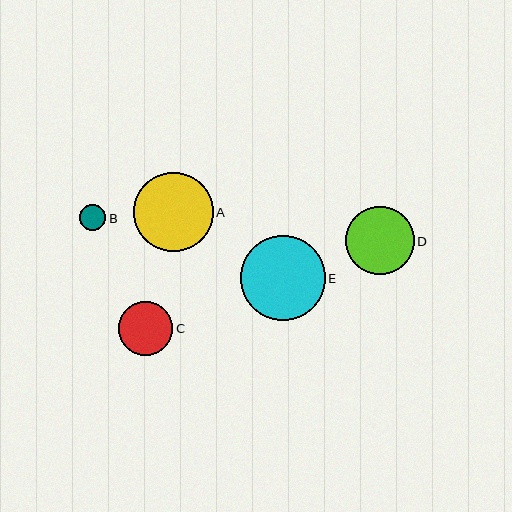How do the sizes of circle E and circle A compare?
Circle E and circle A are approximately the same size.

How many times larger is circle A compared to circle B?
Circle A is approximately 3.1 times the size of circle B.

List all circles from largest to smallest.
From largest to smallest: E, A, D, C, B.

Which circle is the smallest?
Circle B is the smallest with a size of approximately 26 pixels.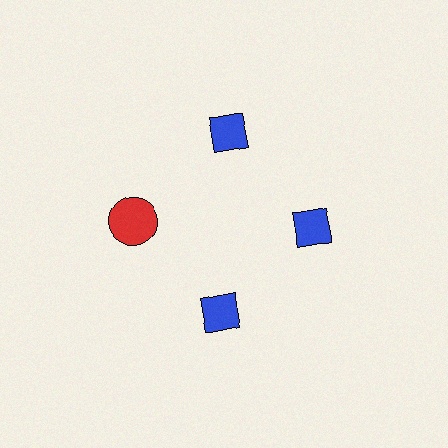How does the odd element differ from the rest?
It differs in both color (red instead of blue) and shape (circle instead of diamond).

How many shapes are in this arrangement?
There are 4 shapes arranged in a ring pattern.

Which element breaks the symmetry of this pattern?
The red circle at roughly the 9 o'clock position breaks the symmetry. All other shapes are blue diamonds.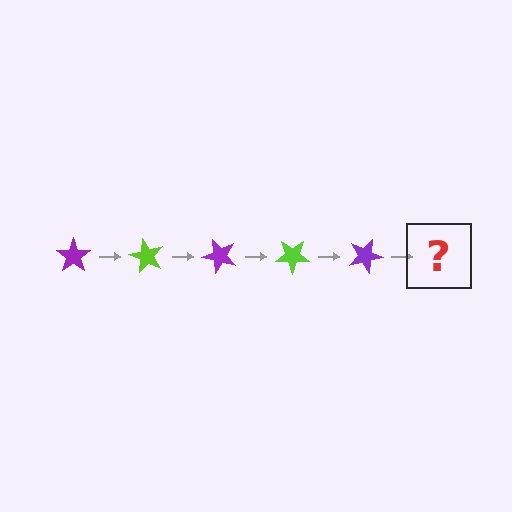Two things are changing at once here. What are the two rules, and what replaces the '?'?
The two rules are that it rotates 60 degrees each step and the color cycles through purple and lime. The '?' should be a lime star, rotated 300 degrees from the start.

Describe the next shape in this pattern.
It should be a lime star, rotated 300 degrees from the start.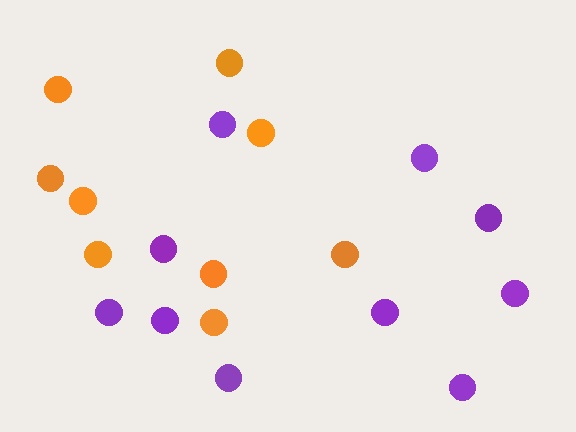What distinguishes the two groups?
There are 2 groups: one group of purple circles (10) and one group of orange circles (9).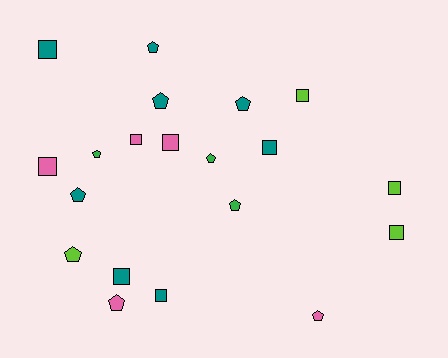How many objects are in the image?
There are 20 objects.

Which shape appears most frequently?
Pentagon, with 10 objects.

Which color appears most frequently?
Teal, with 8 objects.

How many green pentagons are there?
There are 3 green pentagons.